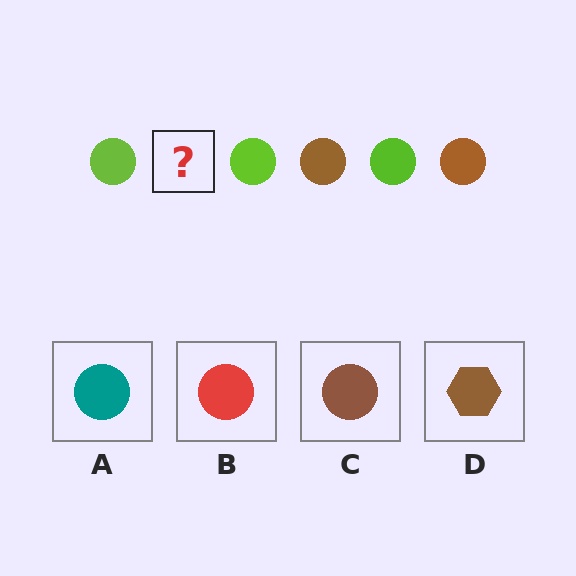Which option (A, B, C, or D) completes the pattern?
C.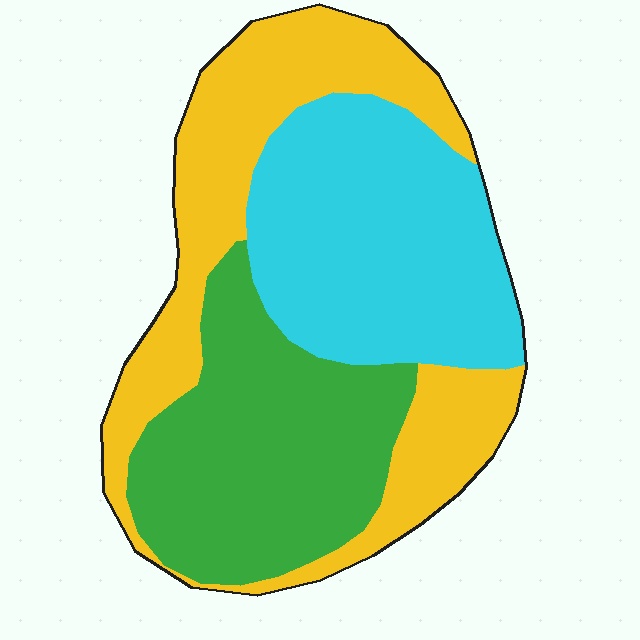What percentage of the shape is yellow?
Yellow covers 35% of the shape.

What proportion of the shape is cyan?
Cyan takes up about one third (1/3) of the shape.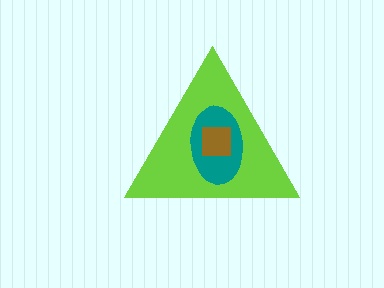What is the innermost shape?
The brown square.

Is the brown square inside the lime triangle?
Yes.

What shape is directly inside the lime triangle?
The teal ellipse.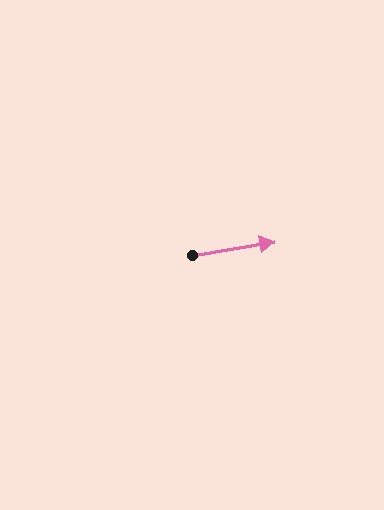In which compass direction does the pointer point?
East.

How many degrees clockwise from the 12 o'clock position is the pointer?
Approximately 81 degrees.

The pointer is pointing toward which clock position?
Roughly 3 o'clock.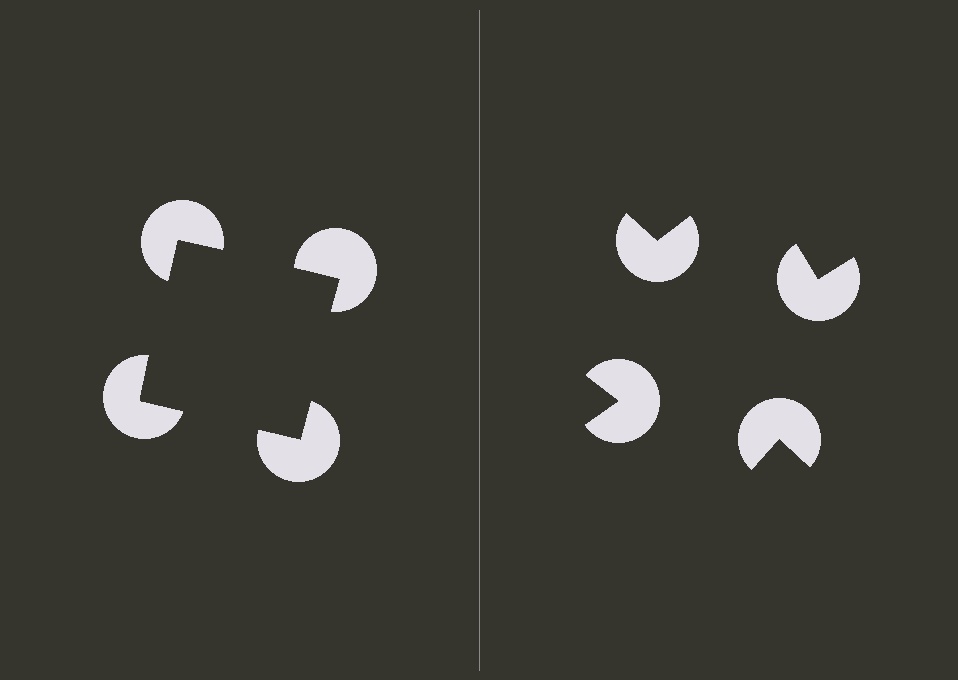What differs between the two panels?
The pac-man discs are positioned identically on both sides; only the wedge orientations differ. On the left they align to a square; on the right they are misaligned.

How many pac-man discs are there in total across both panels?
8 — 4 on each side.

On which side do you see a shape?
An illusory square appears on the left side. On the right side the wedge cuts are rotated, so no coherent shape forms.